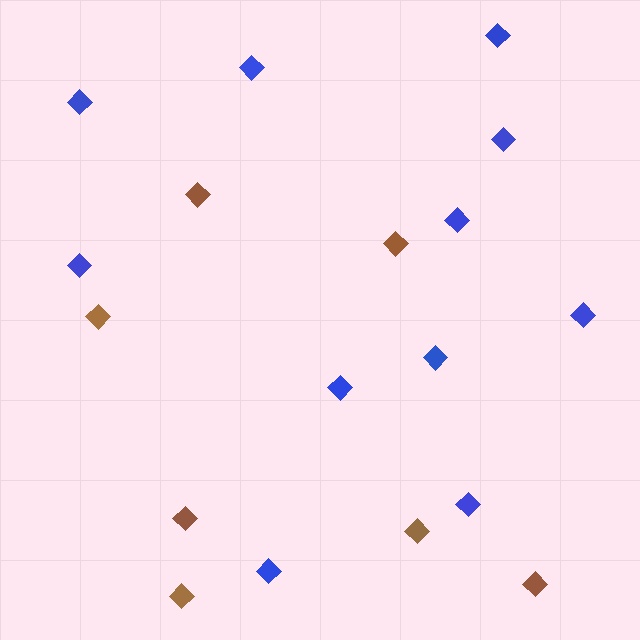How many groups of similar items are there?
There are 2 groups: one group of brown diamonds (7) and one group of blue diamonds (11).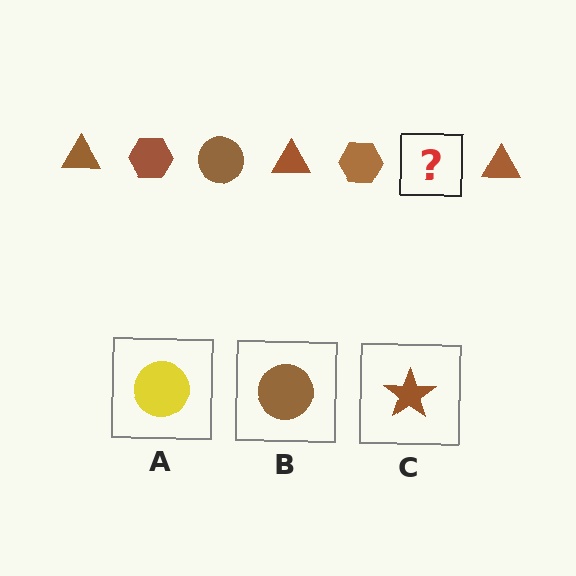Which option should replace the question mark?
Option B.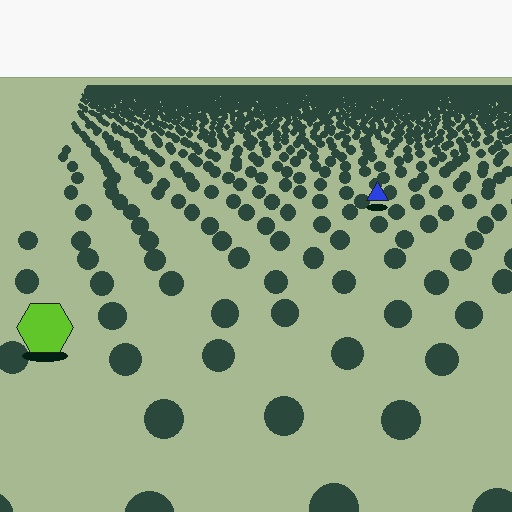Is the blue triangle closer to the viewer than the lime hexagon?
No. The lime hexagon is closer — you can tell from the texture gradient: the ground texture is coarser near it.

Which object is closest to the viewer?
The lime hexagon is closest. The texture marks near it are larger and more spread out.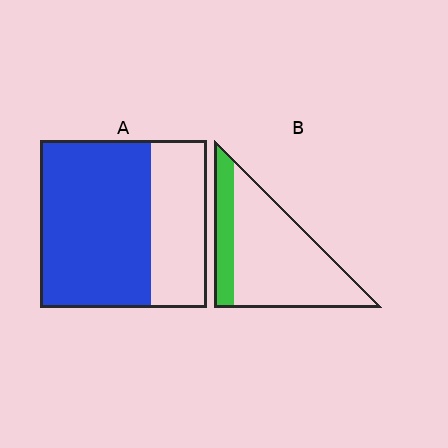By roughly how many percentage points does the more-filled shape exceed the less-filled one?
By roughly 45 percentage points (A over B).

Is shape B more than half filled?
No.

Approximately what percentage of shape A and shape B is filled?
A is approximately 65% and B is approximately 20%.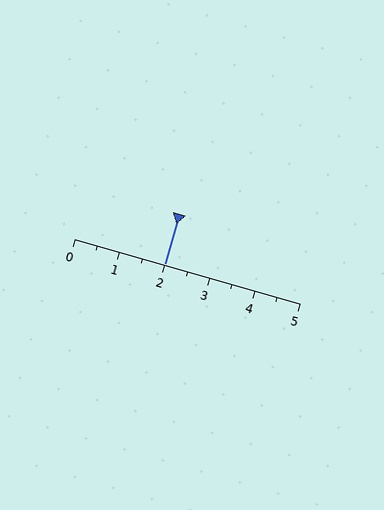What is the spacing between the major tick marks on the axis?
The major ticks are spaced 1 apart.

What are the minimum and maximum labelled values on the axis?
The axis runs from 0 to 5.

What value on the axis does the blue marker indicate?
The marker indicates approximately 2.